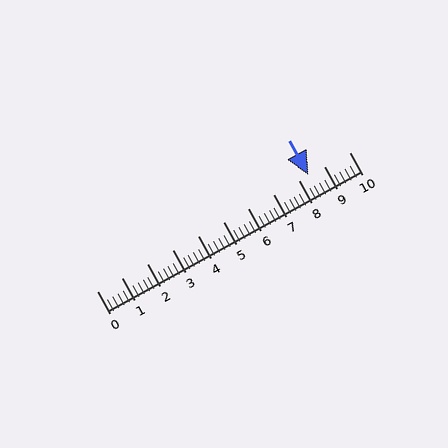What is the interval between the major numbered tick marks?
The major tick marks are spaced 1 units apart.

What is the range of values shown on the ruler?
The ruler shows values from 0 to 10.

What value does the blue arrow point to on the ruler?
The blue arrow points to approximately 8.4.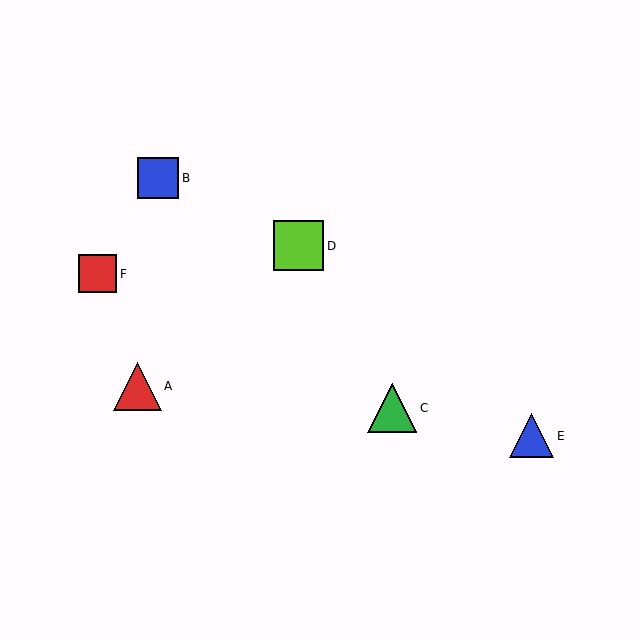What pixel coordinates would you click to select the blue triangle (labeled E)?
Click at (531, 436) to select the blue triangle E.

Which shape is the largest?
The lime square (labeled D) is the largest.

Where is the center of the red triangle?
The center of the red triangle is at (137, 386).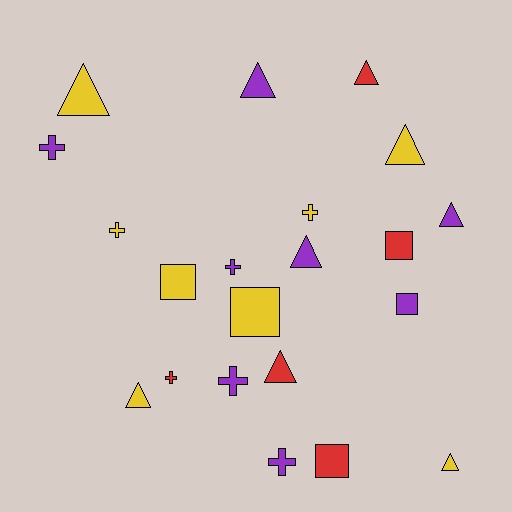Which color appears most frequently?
Yellow, with 8 objects.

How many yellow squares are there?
There are 2 yellow squares.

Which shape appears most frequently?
Triangle, with 9 objects.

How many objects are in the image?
There are 21 objects.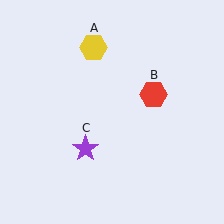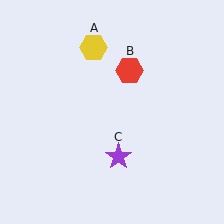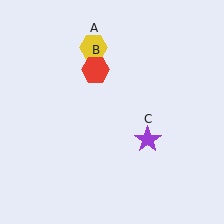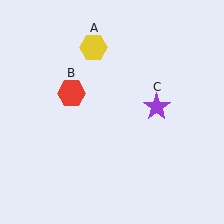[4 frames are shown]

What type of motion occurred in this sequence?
The red hexagon (object B), purple star (object C) rotated counterclockwise around the center of the scene.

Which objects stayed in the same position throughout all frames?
Yellow hexagon (object A) remained stationary.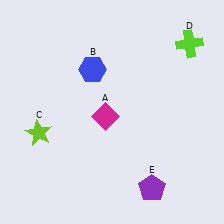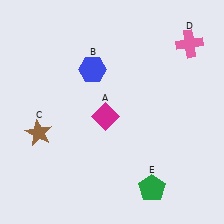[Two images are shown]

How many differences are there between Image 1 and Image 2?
There are 3 differences between the two images.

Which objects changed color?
C changed from lime to brown. D changed from lime to pink. E changed from purple to green.